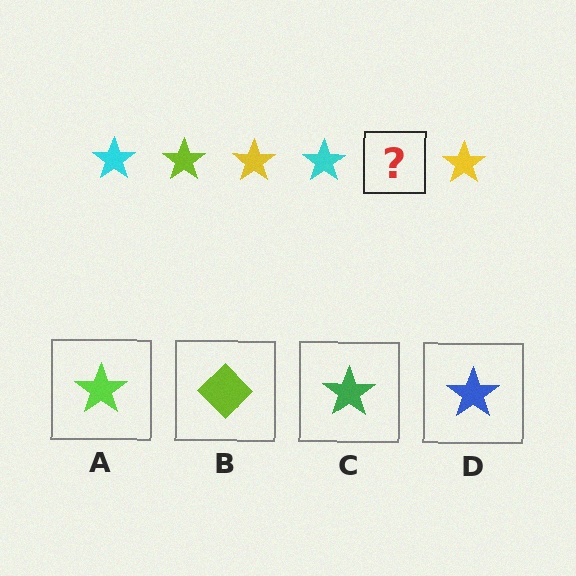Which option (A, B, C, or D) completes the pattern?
A.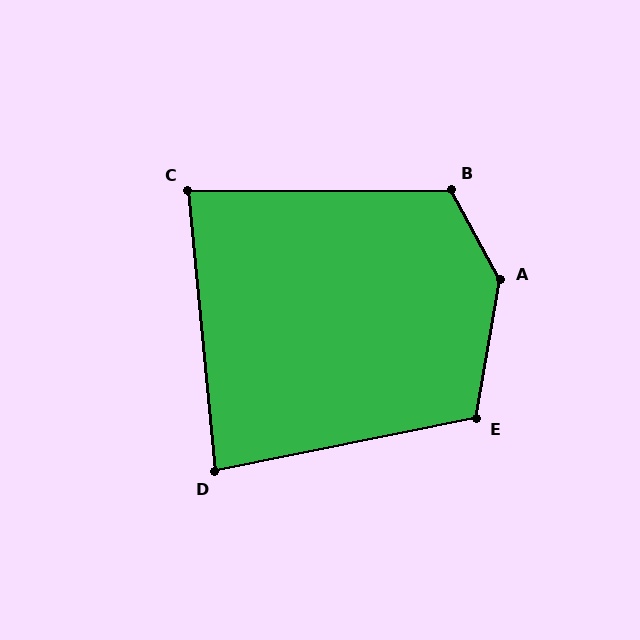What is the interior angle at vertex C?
Approximately 85 degrees (acute).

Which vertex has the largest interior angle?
A, at approximately 142 degrees.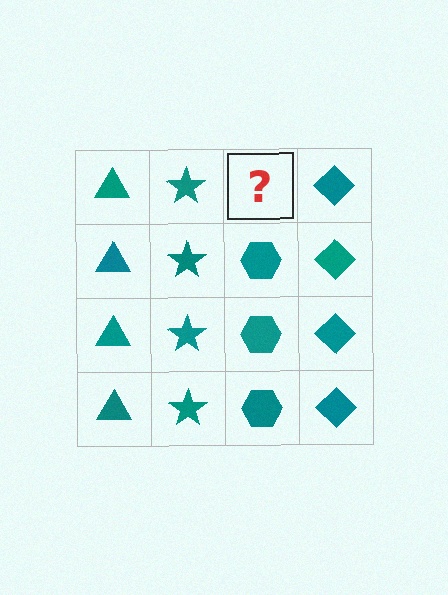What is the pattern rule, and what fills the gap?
The rule is that each column has a consistent shape. The gap should be filled with a teal hexagon.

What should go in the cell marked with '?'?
The missing cell should contain a teal hexagon.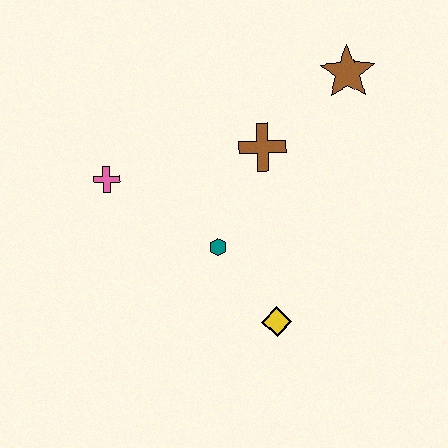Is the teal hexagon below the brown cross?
Yes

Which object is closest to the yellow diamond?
The teal hexagon is closest to the yellow diamond.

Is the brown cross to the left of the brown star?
Yes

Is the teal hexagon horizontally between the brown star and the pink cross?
Yes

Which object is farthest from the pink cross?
The brown star is farthest from the pink cross.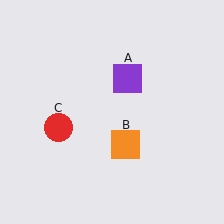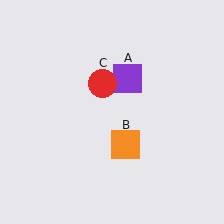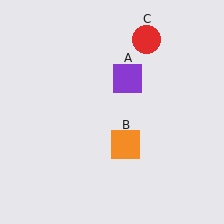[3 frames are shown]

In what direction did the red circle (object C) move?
The red circle (object C) moved up and to the right.